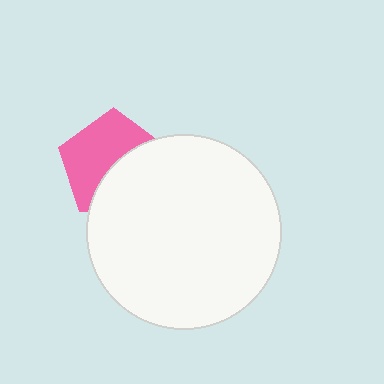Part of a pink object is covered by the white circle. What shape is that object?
It is a pentagon.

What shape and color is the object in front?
The object in front is a white circle.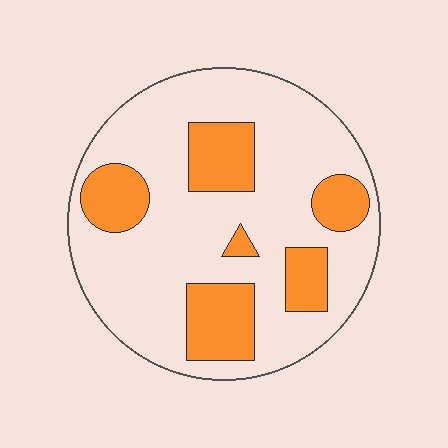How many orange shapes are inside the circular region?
6.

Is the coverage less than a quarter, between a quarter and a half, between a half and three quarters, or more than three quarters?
Between a quarter and a half.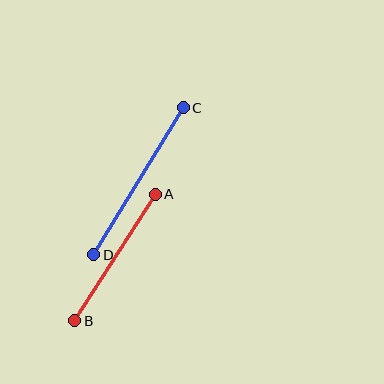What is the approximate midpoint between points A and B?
The midpoint is at approximately (115, 258) pixels.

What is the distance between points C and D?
The distance is approximately 172 pixels.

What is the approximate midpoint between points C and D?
The midpoint is at approximately (139, 181) pixels.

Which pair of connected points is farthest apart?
Points C and D are farthest apart.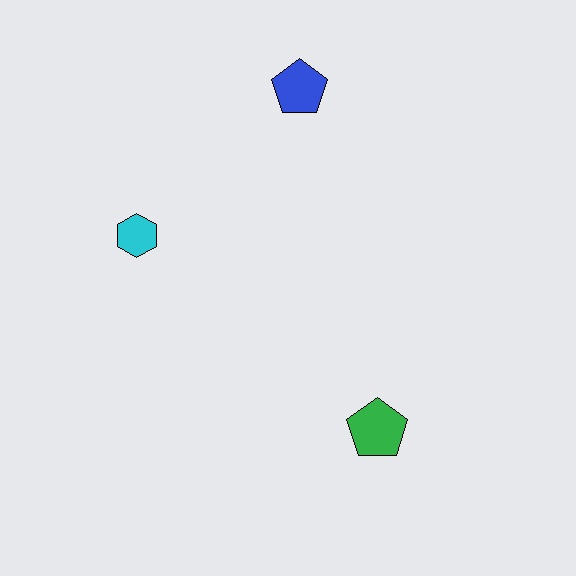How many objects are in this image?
There are 3 objects.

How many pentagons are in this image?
There are 2 pentagons.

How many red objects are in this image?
There are no red objects.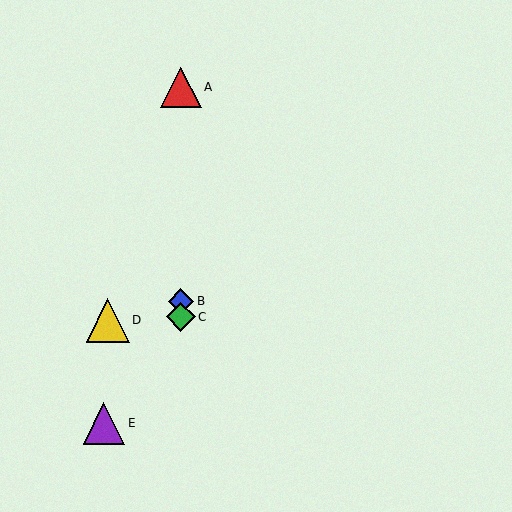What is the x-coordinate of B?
Object B is at x≈181.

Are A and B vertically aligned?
Yes, both are at x≈181.